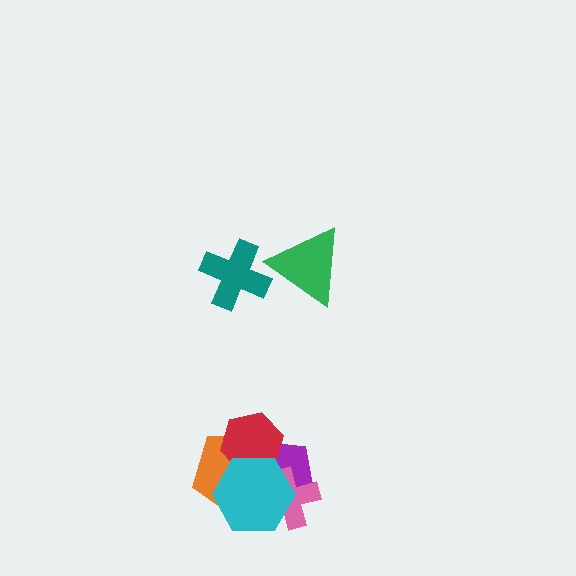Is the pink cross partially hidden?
Yes, it is partially covered by another shape.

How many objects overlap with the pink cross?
3 objects overlap with the pink cross.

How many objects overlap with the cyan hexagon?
4 objects overlap with the cyan hexagon.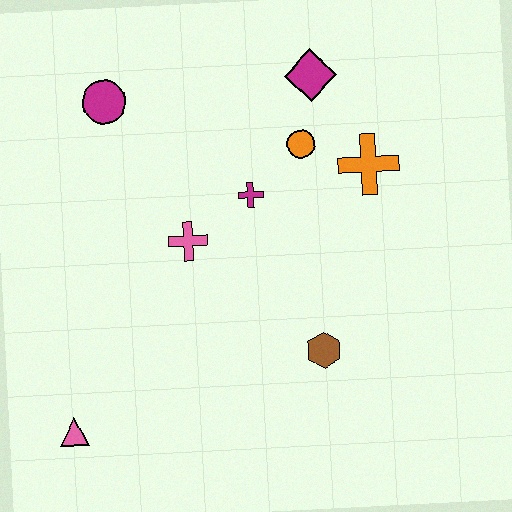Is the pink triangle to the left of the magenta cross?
Yes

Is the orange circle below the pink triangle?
No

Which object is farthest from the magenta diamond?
The pink triangle is farthest from the magenta diamond.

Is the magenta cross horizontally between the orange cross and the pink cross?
Yes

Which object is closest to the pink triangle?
The pink cross is closest to the pink triangle.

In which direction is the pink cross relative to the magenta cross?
The pink cross is to the left of the magenta cross.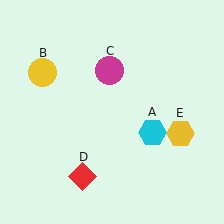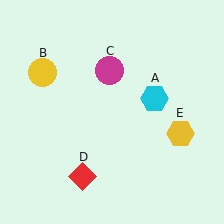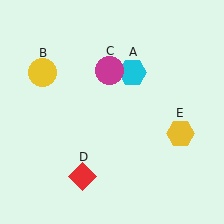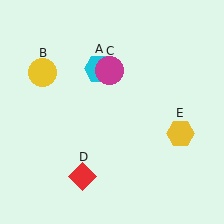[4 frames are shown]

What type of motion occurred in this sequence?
The cyan hexagon (object A) rotated counterclockwise around the center of the scene.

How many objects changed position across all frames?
1 object changed position: cyan hexagon (object A).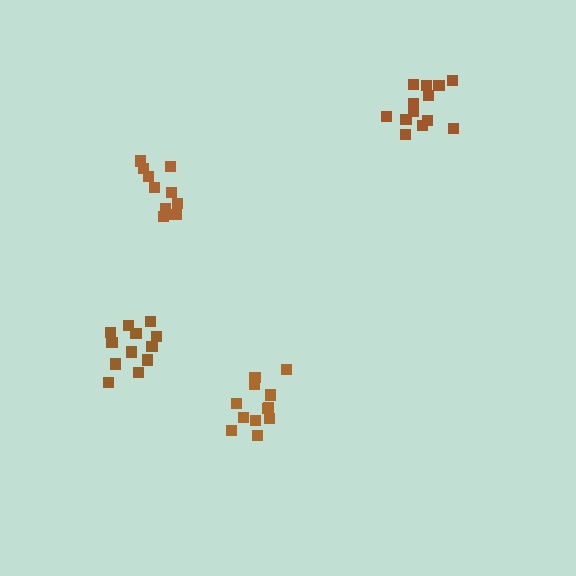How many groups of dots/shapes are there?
There are 4 groups.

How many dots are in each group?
Group 1: 13 dots, Group 2: 11 dots, Group 3: 12 dots, Group 4: 12 dots (48 total).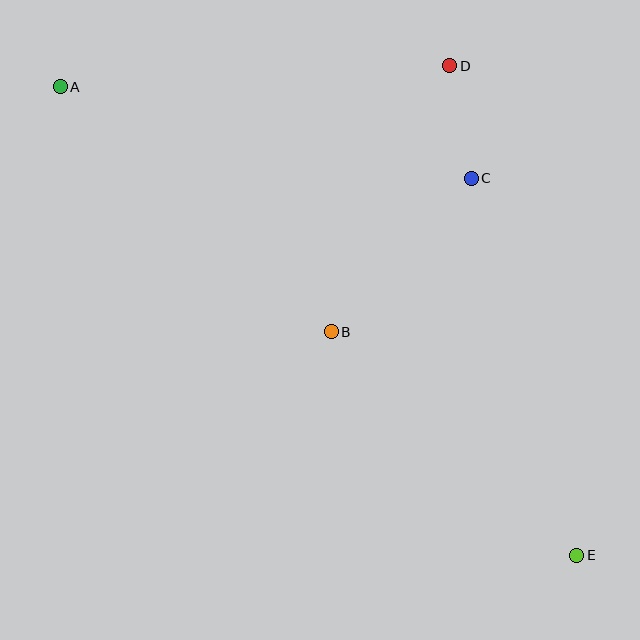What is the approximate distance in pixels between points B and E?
The distance between B and E is approximately 332 pixels.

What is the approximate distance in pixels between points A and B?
The distance between A and B is approximately 365 pixels.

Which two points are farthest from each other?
Points A and E are farthest from each other.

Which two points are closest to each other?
Points C and D are closest to each other.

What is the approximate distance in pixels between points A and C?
The distance between A and C is approximately 421 pixels.